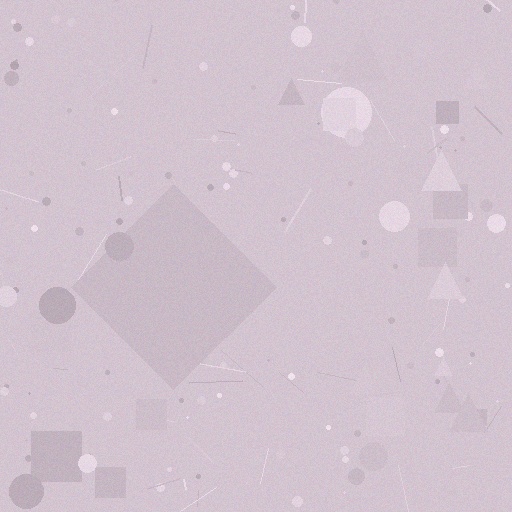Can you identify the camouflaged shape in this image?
The camouflaged shape is a diamond.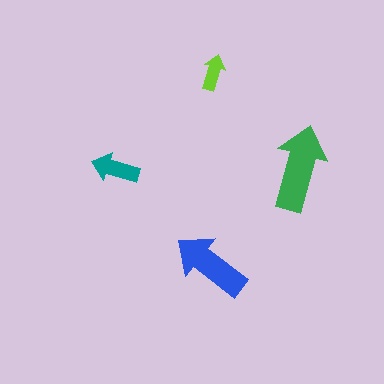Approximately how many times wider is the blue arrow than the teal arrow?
About 1.5 times wider.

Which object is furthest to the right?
The green arrow is rightmost.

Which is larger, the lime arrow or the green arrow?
The green one.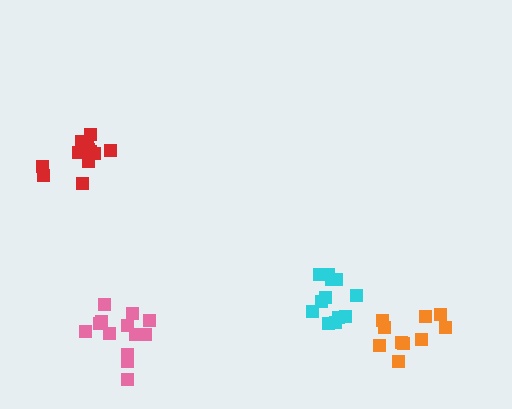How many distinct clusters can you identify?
There are 4 distinct clusters.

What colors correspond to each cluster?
The clusters are colored: pink, orange, red, cyan.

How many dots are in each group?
Group 1: 13 dots, Group 2: 10 dots, Group 3: 12 dots, Group 4: 12 dots (47 total).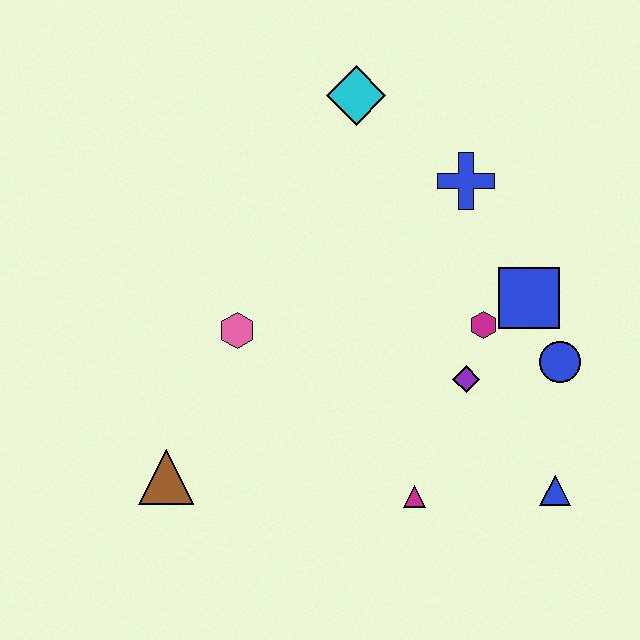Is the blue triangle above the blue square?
No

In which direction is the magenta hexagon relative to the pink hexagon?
The magenta hexagon is to the right of the pink hexagon.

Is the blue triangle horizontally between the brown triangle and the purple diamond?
No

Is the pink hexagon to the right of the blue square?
No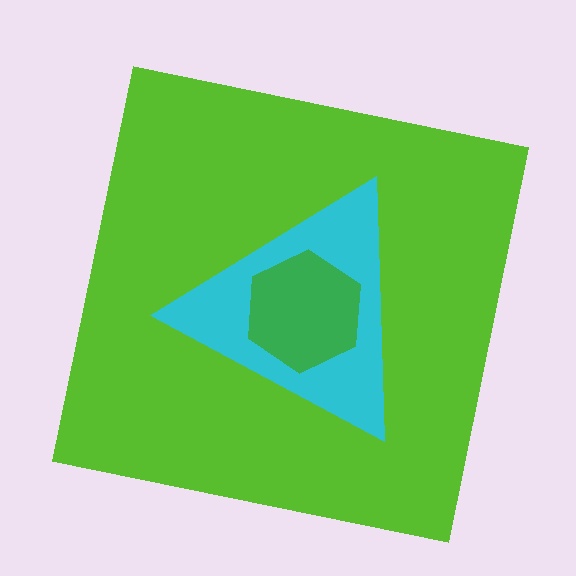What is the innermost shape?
The green hexagon.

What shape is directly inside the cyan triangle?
The green hexagon.